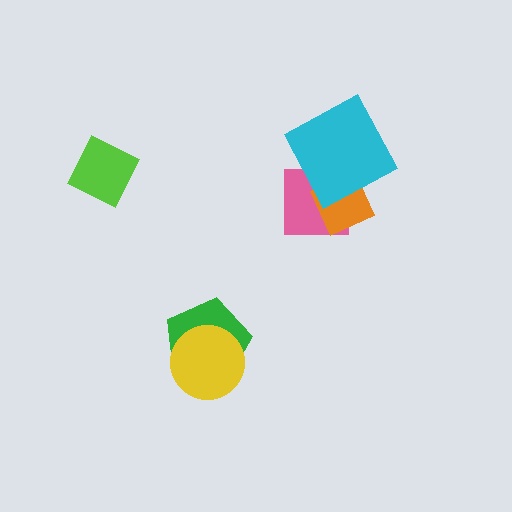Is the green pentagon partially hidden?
Yes, it is partially covered by another shape.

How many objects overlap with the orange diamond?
2 objects overlap with the orange diamond.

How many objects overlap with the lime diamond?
0 objects overlap with the lime diamond.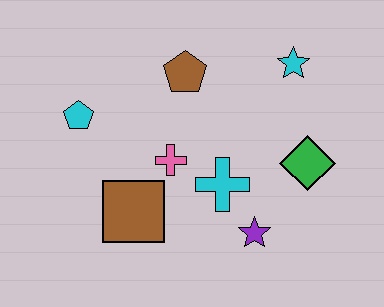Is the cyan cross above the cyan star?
No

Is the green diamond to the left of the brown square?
No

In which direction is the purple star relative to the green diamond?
The purple star is below the green diamond.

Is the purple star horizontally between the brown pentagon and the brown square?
No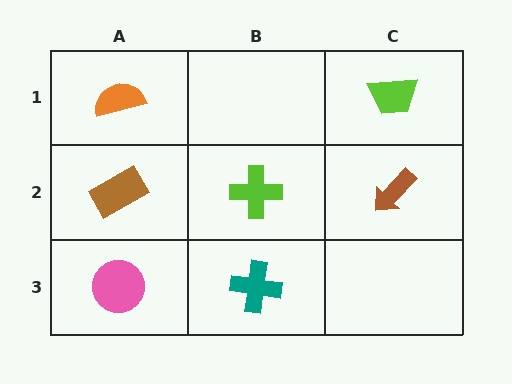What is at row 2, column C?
A brown arrow.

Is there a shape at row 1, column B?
No, that cell is empty.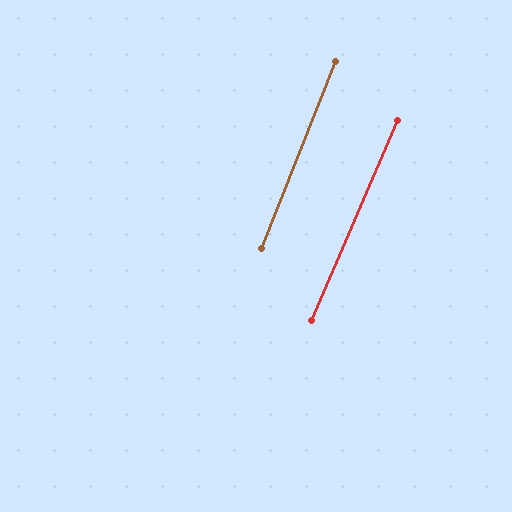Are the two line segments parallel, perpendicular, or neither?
Parallel — their directions differ by only 1.6°.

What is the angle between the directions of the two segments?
Approximately 2 degrees.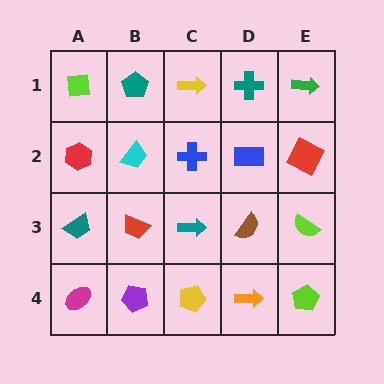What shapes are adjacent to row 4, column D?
A brown semicircle (row 3, column D), a yellow pentagon (row 4, column C), a lime pentagon (row 4, column E).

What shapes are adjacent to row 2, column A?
A lime square (row 1, column A), a teal trapezoid (row 3, column A), a cyan trapezoid (row 2, column B).